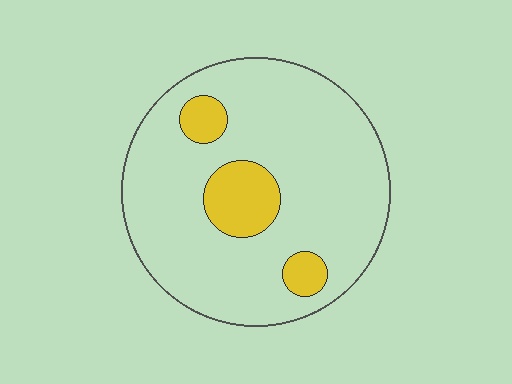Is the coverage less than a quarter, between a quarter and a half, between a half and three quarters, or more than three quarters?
Less than a quarter.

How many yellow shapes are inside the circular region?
3.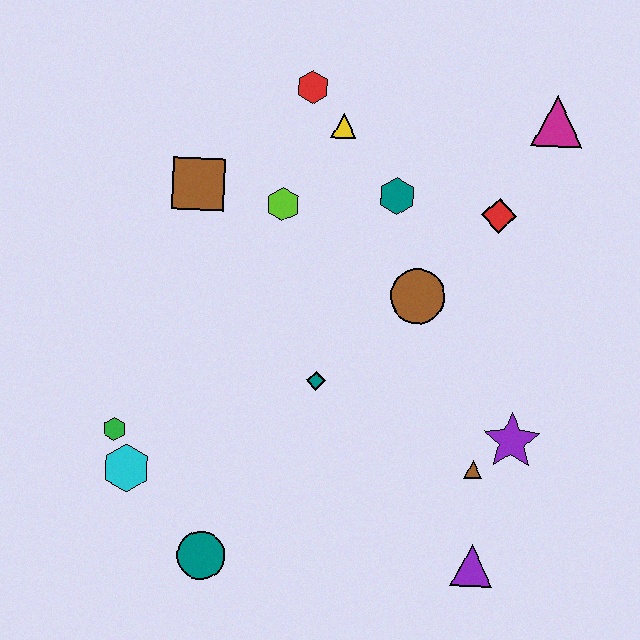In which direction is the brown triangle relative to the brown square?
The brown triangle is to the right of the brown square.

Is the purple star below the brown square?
Yes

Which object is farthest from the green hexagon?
The magenta triangle is farthest from the green hexagon.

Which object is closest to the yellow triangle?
The red hexagon is closest to the yellow triangle.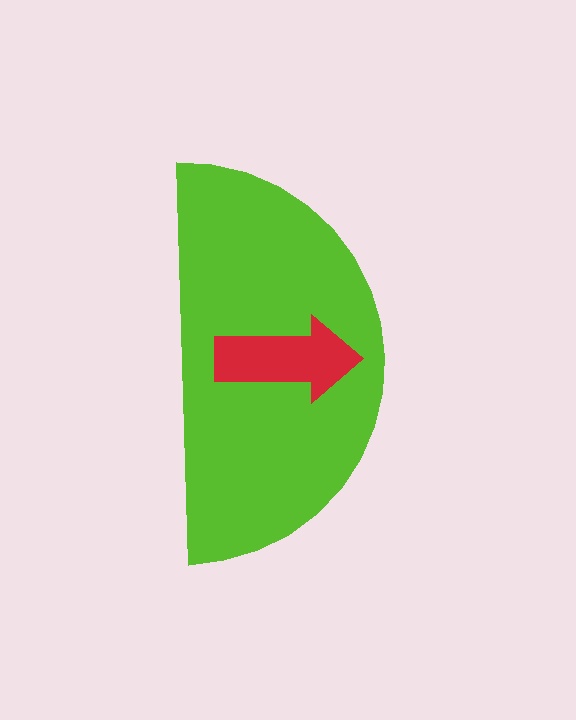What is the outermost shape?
The lime semicircle.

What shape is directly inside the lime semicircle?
The red arrow.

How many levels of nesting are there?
2.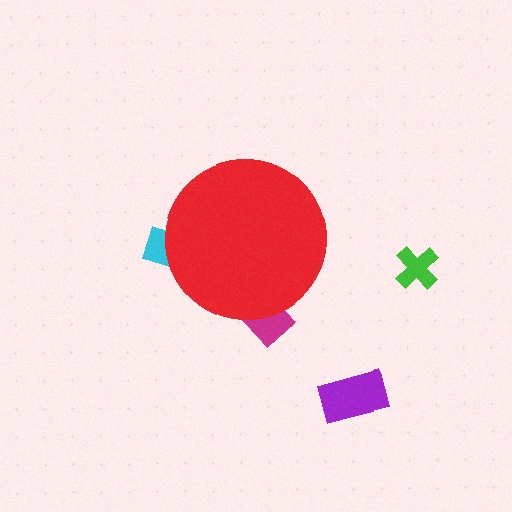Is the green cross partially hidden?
No, the green cross is fully visible.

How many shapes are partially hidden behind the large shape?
2 shapes are partially hidden.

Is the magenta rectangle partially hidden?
Yes, the magenta rectangle is partially hidden behind the red circle.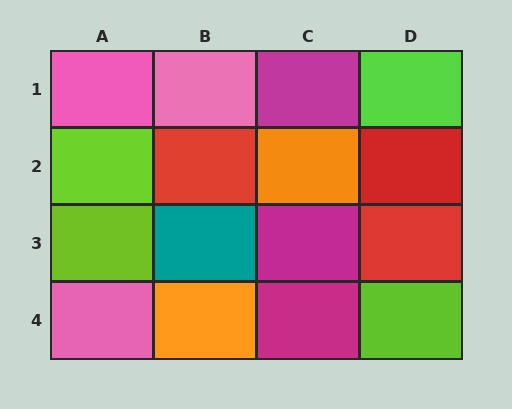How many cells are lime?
4 cells are lime.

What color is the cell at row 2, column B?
Red.